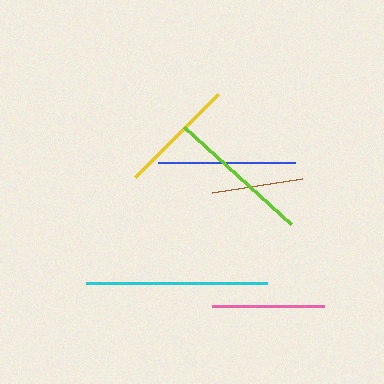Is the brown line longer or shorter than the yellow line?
The yellow line is longer than the brown line.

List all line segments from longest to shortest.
From longest to shortest: cyan, lime, blue, yellow, pink, brown.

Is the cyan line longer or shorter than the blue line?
The cyan line is longer than the blue line.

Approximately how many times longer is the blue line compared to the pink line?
The blue line is approximately 1.2 times the length of the pink line.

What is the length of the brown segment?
The brown segment is approximately 91 pixels long.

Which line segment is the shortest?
The brown line is the shortest at approximately 91 pixels.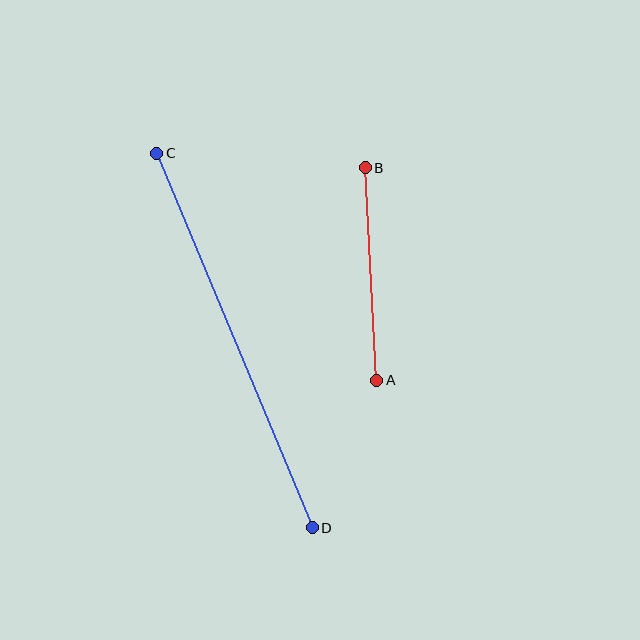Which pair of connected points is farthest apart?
Points C and D are farthest apart.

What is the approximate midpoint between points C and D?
The midpoint is at approximately (234, 340) pixels.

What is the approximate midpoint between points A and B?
The midpoint is at approximately (371, 274) pixels.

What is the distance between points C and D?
The distance is approximately 406 pixels.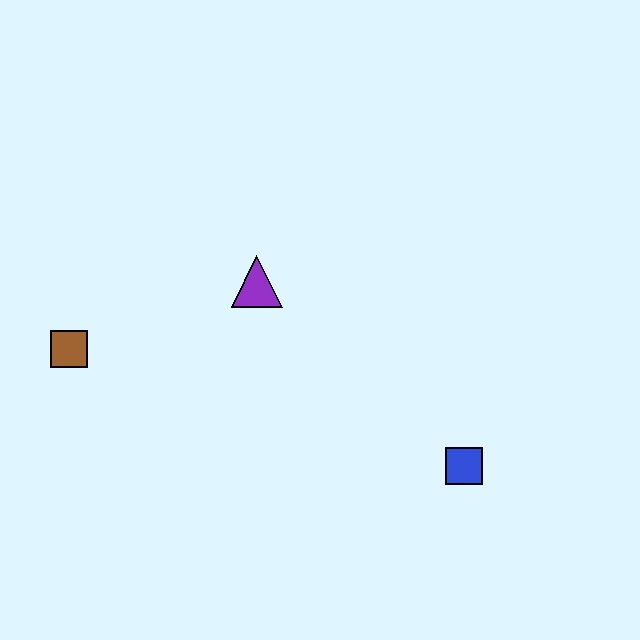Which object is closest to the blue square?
The purple triangle is closest to the blue square.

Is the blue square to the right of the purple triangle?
Yes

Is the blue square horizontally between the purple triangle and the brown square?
No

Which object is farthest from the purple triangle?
The blue square is farthest from the purple triangle.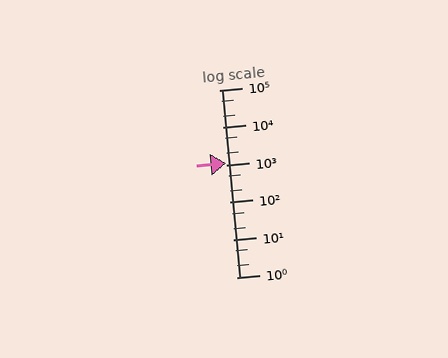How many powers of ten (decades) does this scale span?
The scale spans 5 decades, from 1 to 100000.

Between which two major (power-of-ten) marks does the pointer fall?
The pointer is between 1000 and 10000.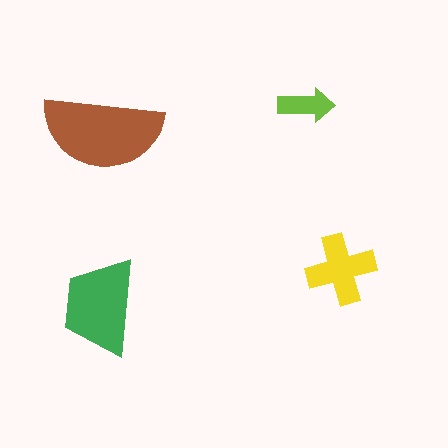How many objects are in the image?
There are 4 objects in the image.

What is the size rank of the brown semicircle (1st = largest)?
1st.